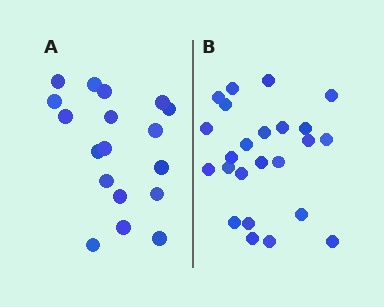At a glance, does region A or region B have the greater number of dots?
Region B (the right region) has more dots.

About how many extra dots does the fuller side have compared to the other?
Region B has about 6 more dots than region A.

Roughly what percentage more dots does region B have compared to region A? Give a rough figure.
About 35% more.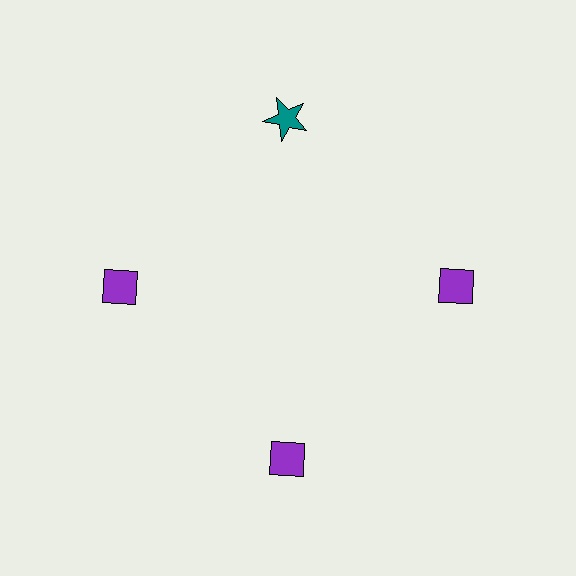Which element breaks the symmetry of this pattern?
The teal star at roughly the 12 o'clock position breaks the symmetry. All other shapes are purple diamonds.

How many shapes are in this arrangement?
There are 4 shapes arranged in a ring pattern.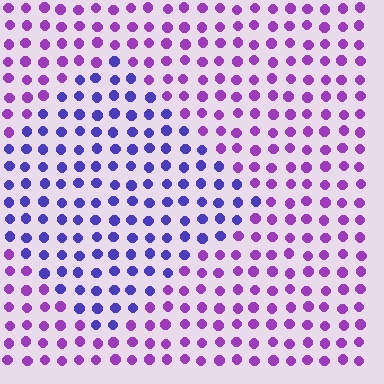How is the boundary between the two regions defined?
The boundary is defined purely by a slight shift in hue (about 39 degrees). Spacing, size, and orientation are identical on both sides.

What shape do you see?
I see a diamond.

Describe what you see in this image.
The image is filled with small purple elements in a uniform arrangement. A diamond-shaped region is visible where the elements are tinted to a slightly different hue, forming a subtle color boundary.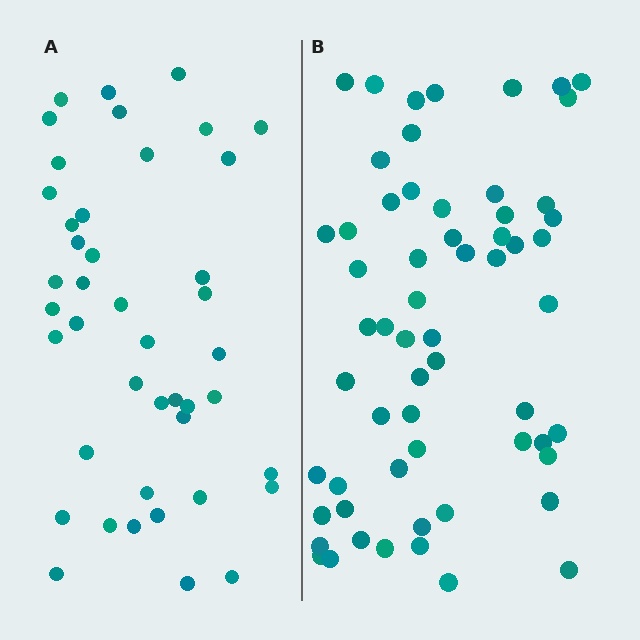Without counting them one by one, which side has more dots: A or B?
Region B (the right region) has more dots.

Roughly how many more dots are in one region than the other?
Region B has approximately 15 more dots than region A.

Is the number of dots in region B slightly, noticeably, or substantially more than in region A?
Region B has noticeably more, but not dramatically so. The ratio is roughly 1.4 to 1.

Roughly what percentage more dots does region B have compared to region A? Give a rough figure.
About 40% more.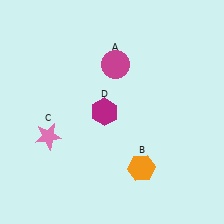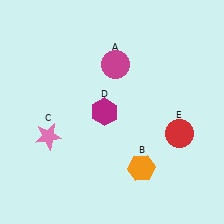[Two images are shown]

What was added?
A red circle (E) was added in Image 2.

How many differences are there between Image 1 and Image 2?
There is 1 difference between the two images.